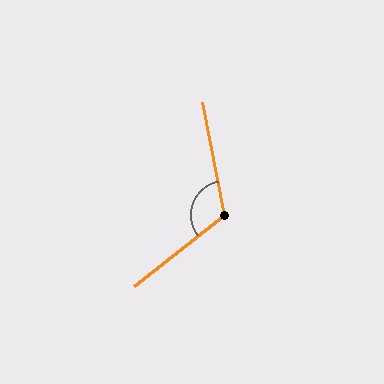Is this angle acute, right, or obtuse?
It is obtuse.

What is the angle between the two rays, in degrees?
Approximately 117 degrees.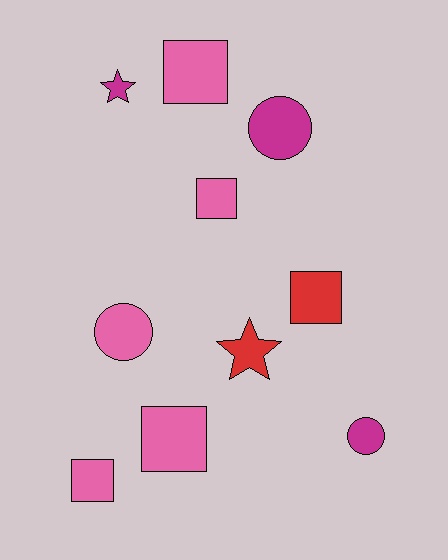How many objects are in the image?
There are 10 objects.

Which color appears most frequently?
Pink, with 5 objects.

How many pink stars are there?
There are no pink stars.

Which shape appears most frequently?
Square, with 5 objects.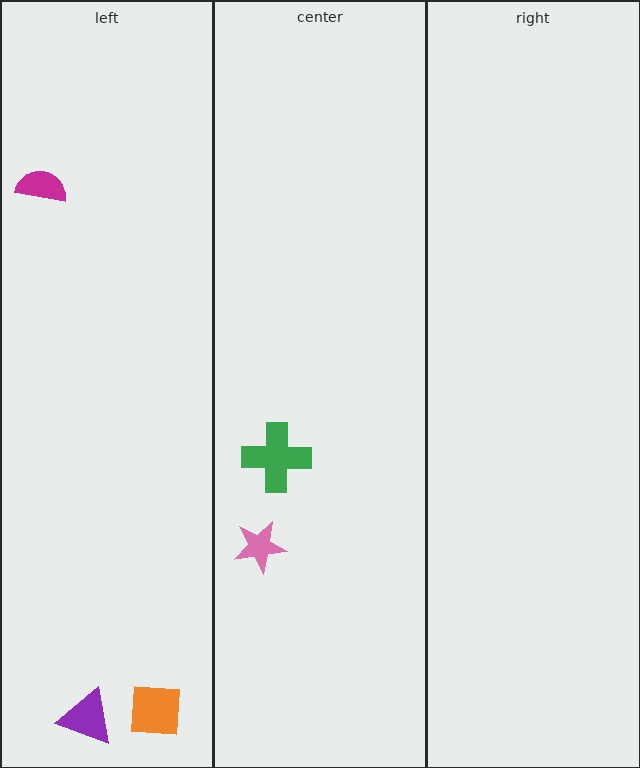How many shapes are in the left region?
3.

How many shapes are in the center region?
2.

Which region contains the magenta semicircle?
The left region.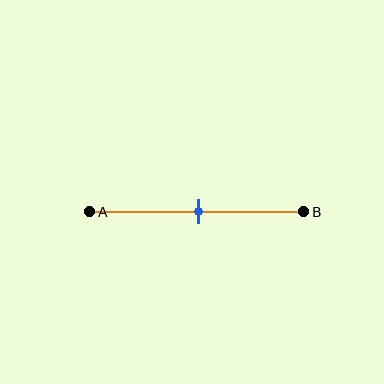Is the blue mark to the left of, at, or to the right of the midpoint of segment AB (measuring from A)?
The blue mark is approximately at the midpoint of segment AB.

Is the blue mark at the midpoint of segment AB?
Yes, the mark is approximately at the midpoint.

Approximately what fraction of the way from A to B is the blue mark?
The blue mark is approximately 50% of the way from A to B.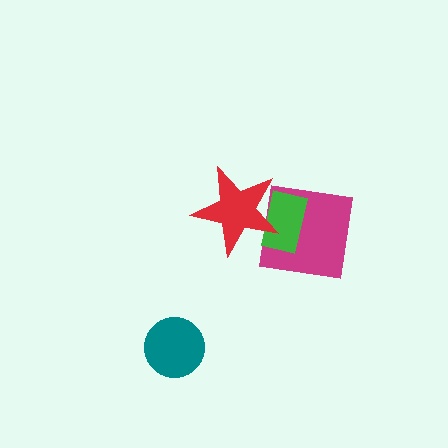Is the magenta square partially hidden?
Yes, it is partially covered by another shape.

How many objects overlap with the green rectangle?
2 objects overlap with the green rectangle.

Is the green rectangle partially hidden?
Yes, it is partially covered by another shape.